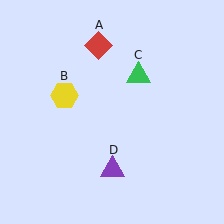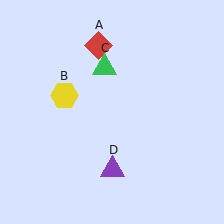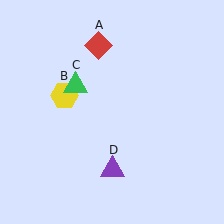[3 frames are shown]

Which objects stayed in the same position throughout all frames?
Red diamond (object A) and yellow hexagon (object B) and purple triangle (object D) remained stationary.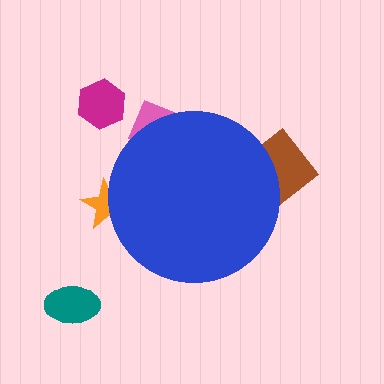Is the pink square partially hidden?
Yes, the pink square is partially hidden behind the blue circle.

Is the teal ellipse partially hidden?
No, the teal ellipse is fully visible.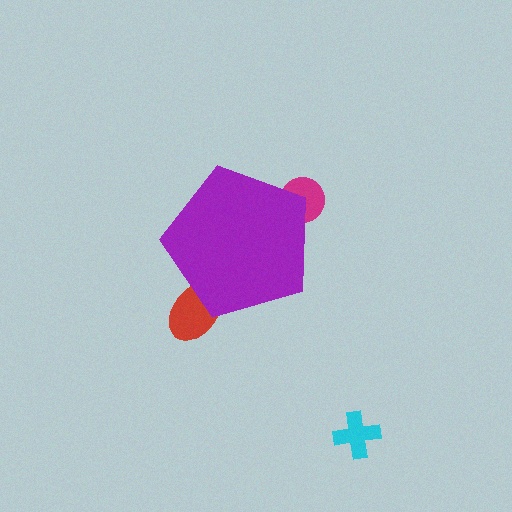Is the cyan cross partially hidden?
No, the cyan cross is fully visible.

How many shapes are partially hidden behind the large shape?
2 shapes are partially hidden.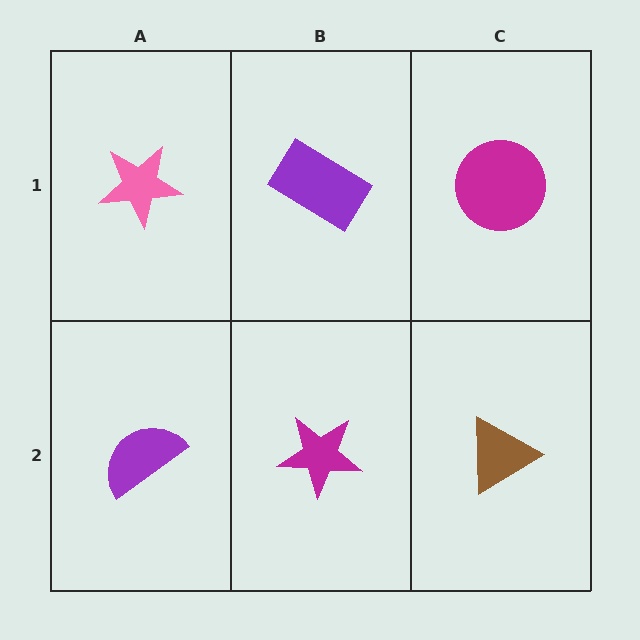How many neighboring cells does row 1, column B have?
3.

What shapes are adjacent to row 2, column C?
A magenta circle (row 1, column C), a magenta star (row 2, column B).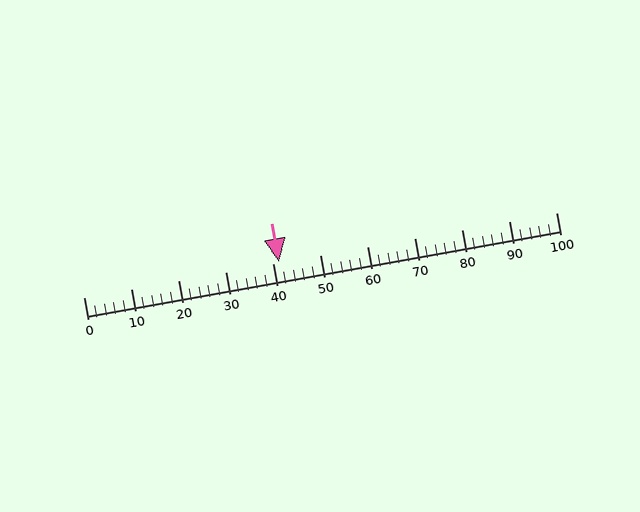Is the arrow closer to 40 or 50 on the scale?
The arrow is closer to 40.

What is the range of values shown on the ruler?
The ruler shows values from 0 to 100.